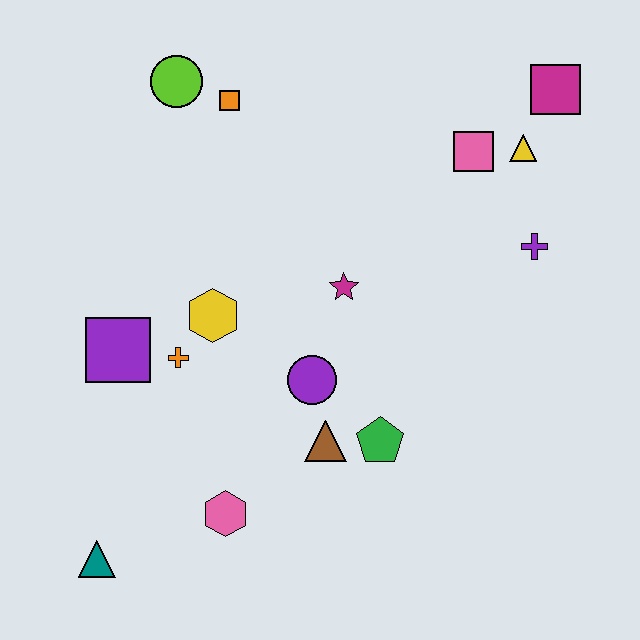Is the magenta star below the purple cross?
Yes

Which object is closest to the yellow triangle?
The pink square is closest to the yellow triangle.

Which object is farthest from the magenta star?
The teal triangle is farthest from the magenta star.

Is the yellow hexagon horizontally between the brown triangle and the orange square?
No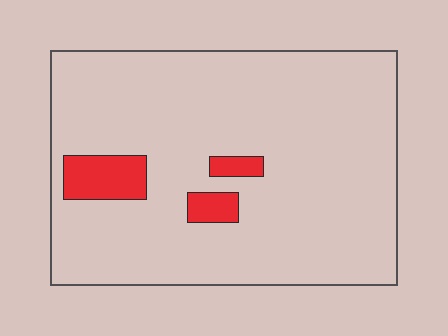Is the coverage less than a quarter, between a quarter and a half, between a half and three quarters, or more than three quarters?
Less than a quarter.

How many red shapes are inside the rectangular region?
3.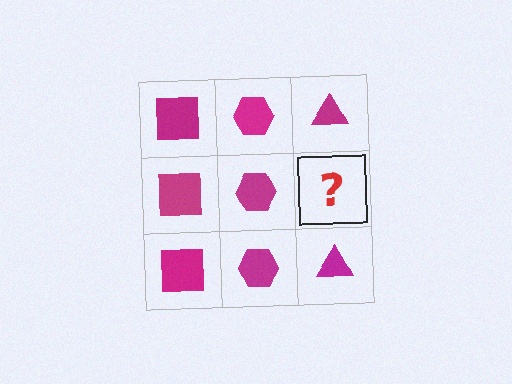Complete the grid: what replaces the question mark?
The question mark should be replaced with a magenta triangle.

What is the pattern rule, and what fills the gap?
The rule is that each column has a consistent shape. The gap should be filled with a magenta triangle.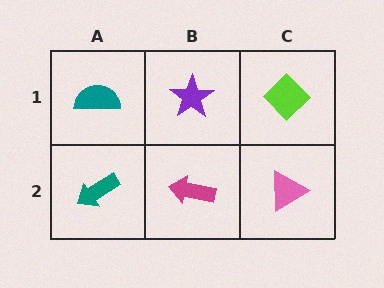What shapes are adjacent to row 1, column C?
A pink triangle (row 2, column C), a purple star (row 1, column B).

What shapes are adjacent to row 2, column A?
A teal semicircle (row 1, column A), a magenta arrow (row 2, column B).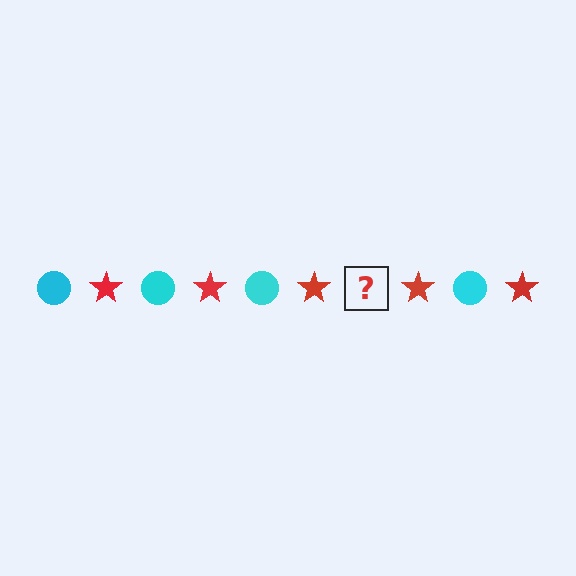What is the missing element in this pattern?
The missing element is a cyan circle.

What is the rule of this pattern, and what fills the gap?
The rule is that the pattern alternates between cyan circle and red star. The gap should be filled with a cyan circle.